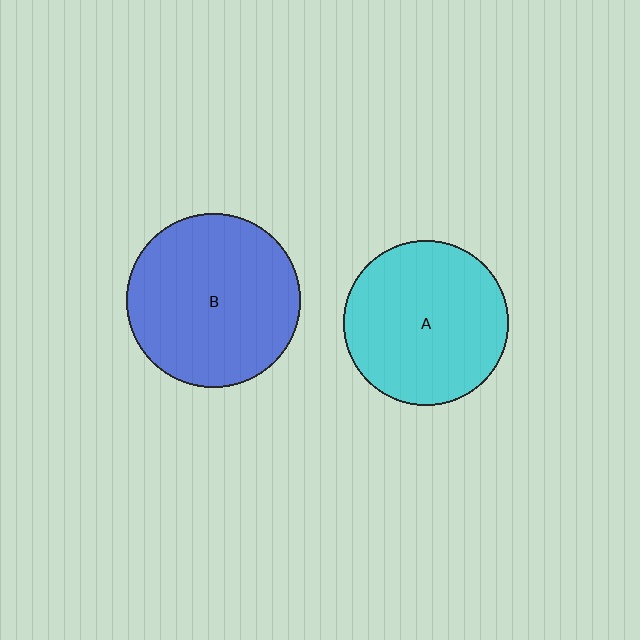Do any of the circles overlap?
No, none of the circles overlap.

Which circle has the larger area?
Circle B (blue).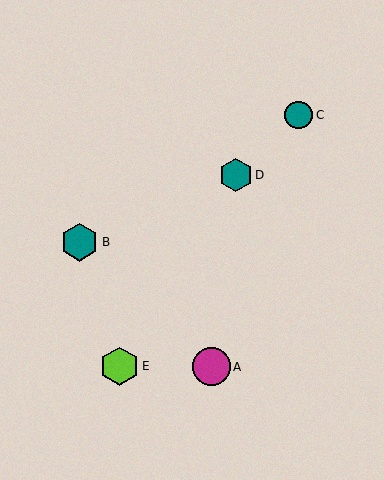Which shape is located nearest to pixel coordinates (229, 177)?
The teal hexagon (labeled D) at (236, 175) is nearest to that location.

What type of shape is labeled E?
Shape E is a lime hexagon.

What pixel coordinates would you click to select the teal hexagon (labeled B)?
Click at (80, 242) to select the teal hexagon B.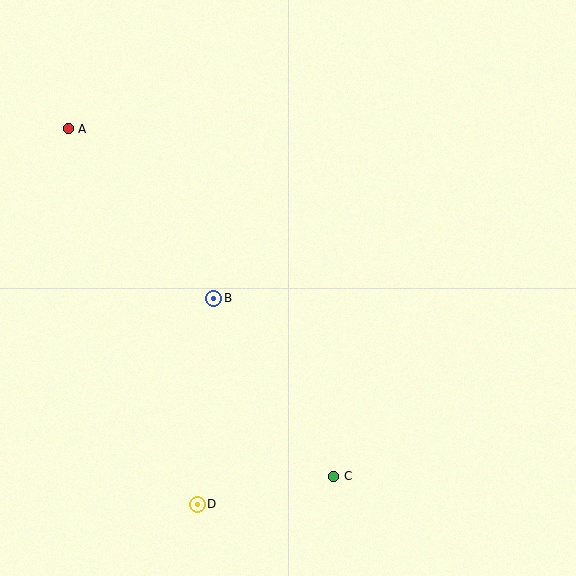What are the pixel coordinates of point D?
Point D is at (197, 504).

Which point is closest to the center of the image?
Point B at (214, 298) is closest to the center.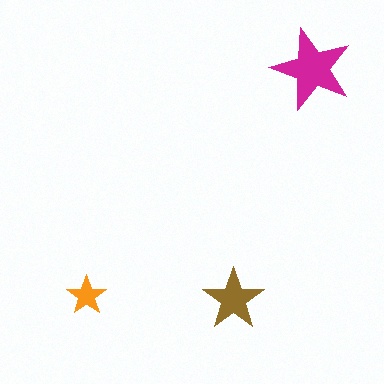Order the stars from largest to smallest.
the magenta one, the brown one, the orange one.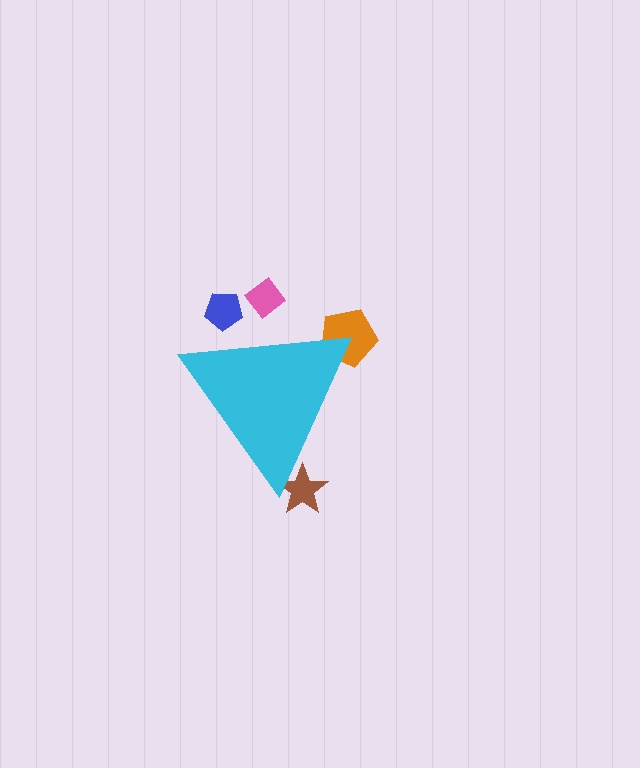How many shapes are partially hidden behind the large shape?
4 shapes are partially hidden.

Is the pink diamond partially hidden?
Yes, the pink diamond is partially hidden behind the cyan triangle.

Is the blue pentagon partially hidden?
Yes, the blue pentagon is partially hidden behind the cyan triangle.